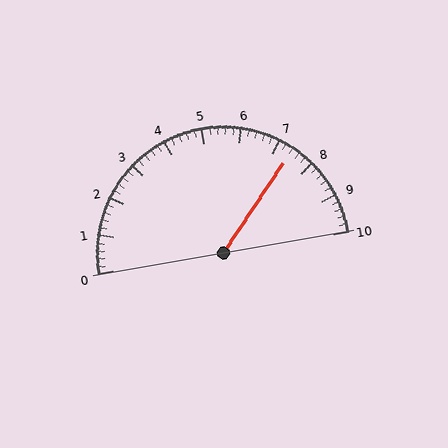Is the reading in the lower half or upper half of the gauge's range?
The reading is in the upper half of the range (0 to 10).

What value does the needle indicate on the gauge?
The needle indicates approximately 7.4.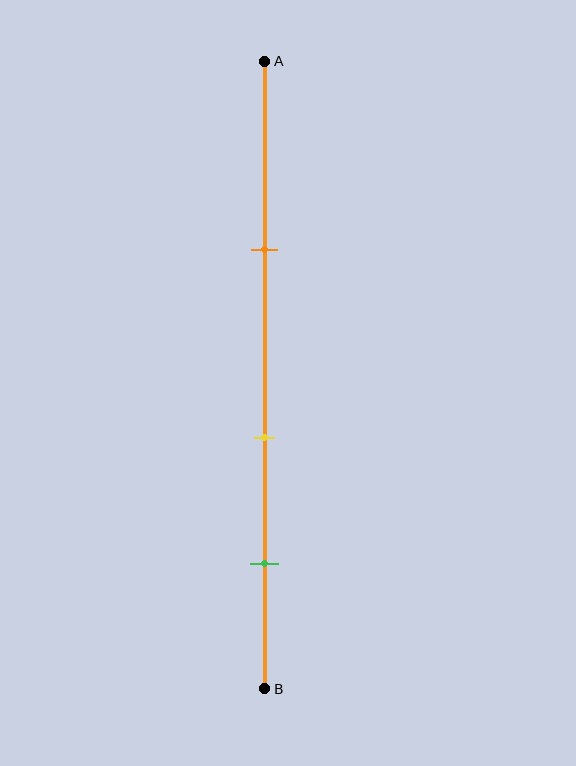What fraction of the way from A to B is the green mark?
The green mark is approximately 80% (0.8) of the way from A to B.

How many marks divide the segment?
There are 3 marks dividing the segment.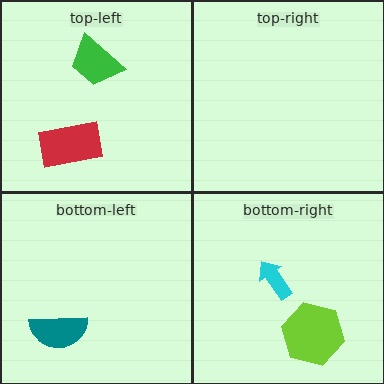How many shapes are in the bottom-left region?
1.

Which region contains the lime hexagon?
The bottom-right region.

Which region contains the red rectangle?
The top-left region.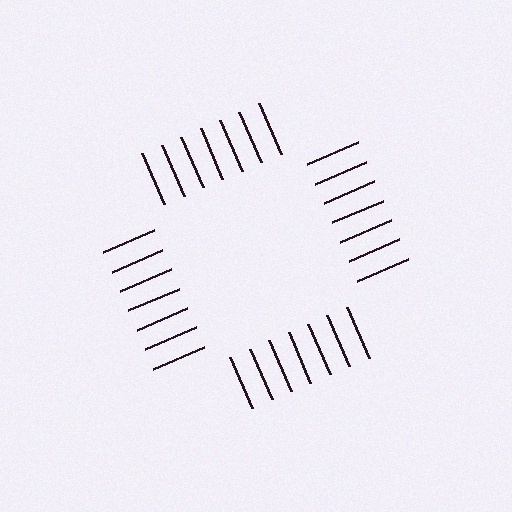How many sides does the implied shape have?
4 sides — the line-ends trace a square.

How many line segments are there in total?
28 — 7 along each of the 4 edges.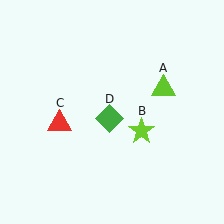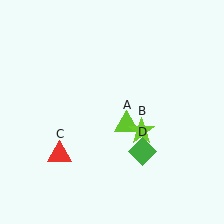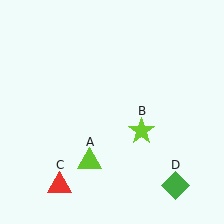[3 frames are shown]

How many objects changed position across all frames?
3 objects changed position: lime triangle (object A), red triangle (object C), green diamond (object D).